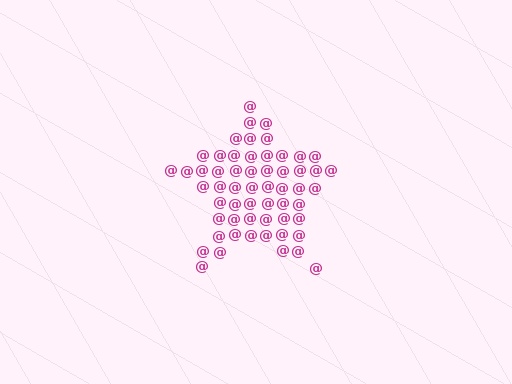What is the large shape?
The large shape is a star.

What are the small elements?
The small elements are at signs.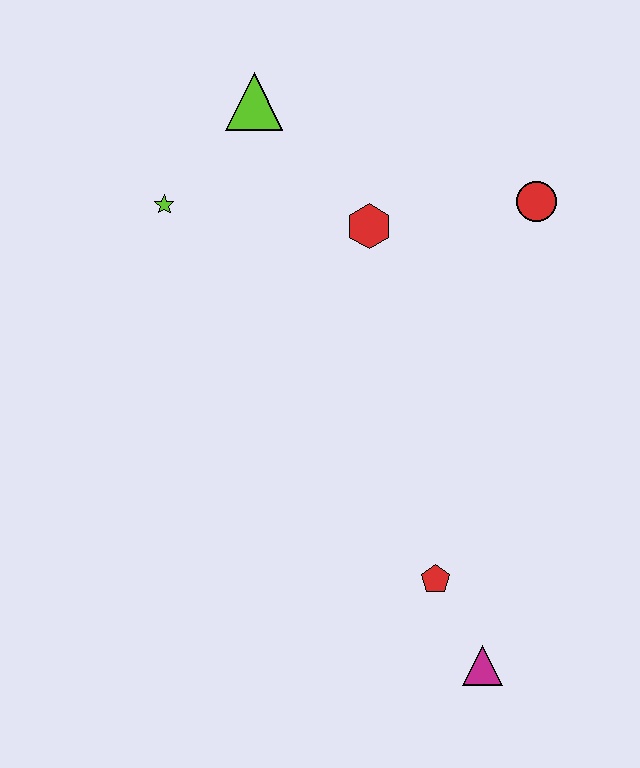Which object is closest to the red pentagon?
The magenta triangle is closest to the red pentagon.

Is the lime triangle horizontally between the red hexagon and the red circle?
No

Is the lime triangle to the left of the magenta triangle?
Yes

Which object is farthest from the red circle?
The magenta triangle is farthest from the red circle.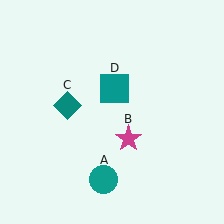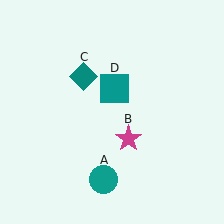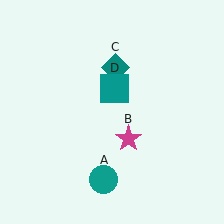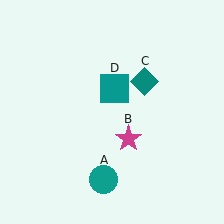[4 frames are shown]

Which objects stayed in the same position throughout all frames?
Teal circle (object A) and magenta star (object B) and teal square (object D) remained stationary.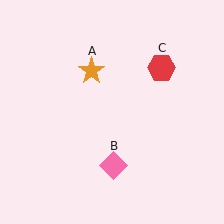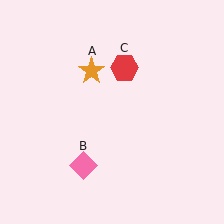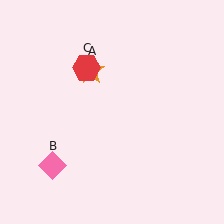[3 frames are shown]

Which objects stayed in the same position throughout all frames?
Orange star (object A) remained stationary.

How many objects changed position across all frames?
2 objects changed position: pink diamond (object B), red hexagon (object C).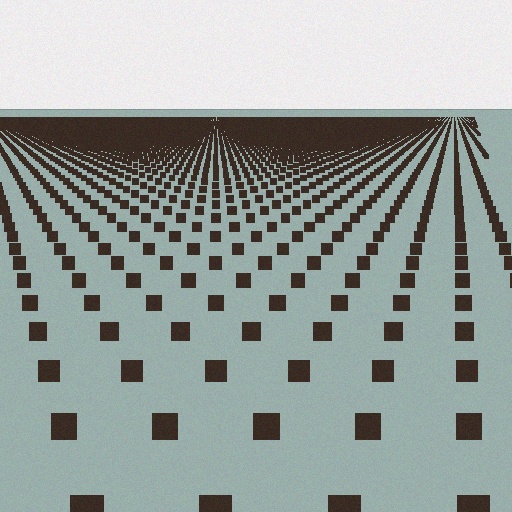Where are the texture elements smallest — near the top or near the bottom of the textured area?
Near the top.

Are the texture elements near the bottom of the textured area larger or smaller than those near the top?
Larger. Near the bottom, elements are closer to the viewer and appear at a bigger on-screen size.